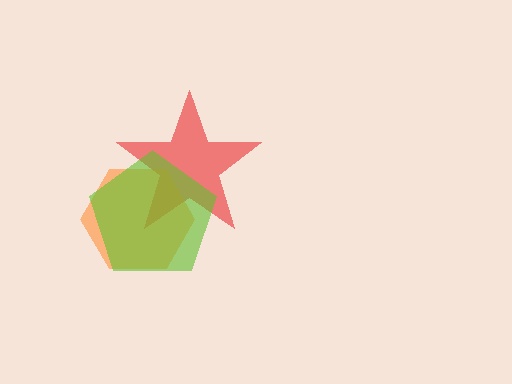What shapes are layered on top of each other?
The layered shapes are: a red star, an orange hexagon, a lime pentagon.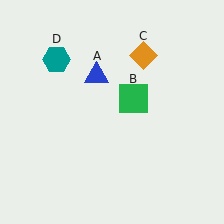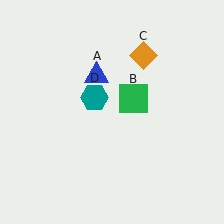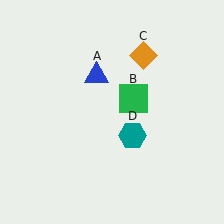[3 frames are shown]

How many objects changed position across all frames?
1 object changed position: teal hexagon (object D).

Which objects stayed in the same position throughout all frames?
Blue triangle (object A) and green square (object B) and orange diamond (object C) remained stationary.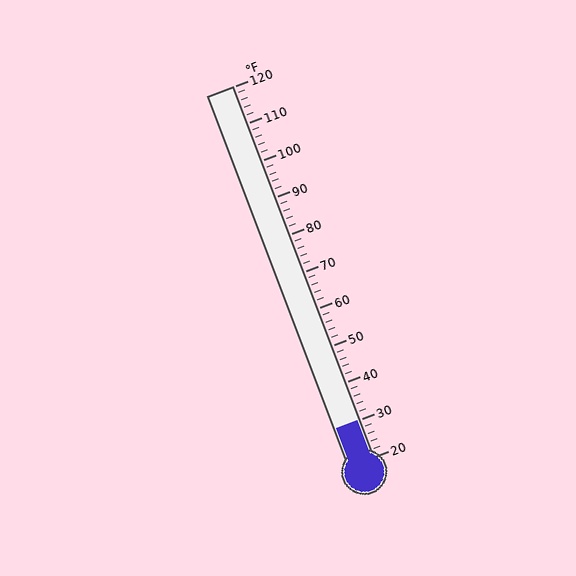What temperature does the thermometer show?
The thermometer shows approximately 30°F.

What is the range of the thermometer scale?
The thermometer scale ranges from 20°F to 120°F.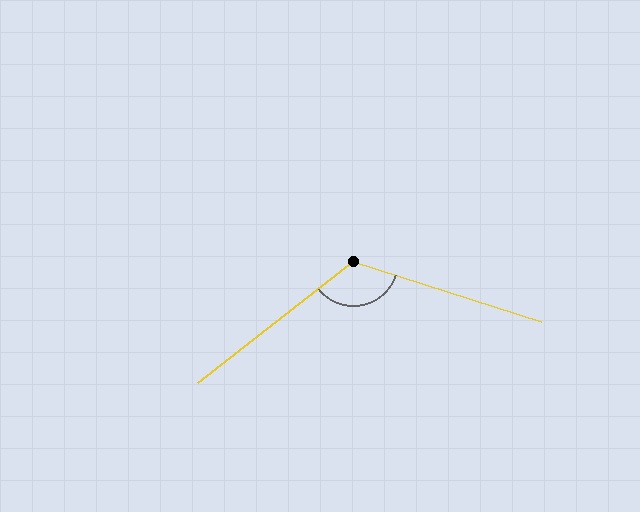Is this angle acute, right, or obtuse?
It is obtuse.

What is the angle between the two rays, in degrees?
Approximately 124 degrees.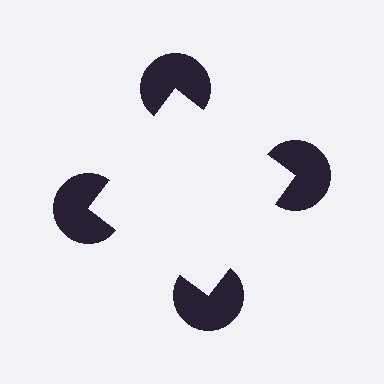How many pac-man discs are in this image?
There are 4 — one at each vertex of the illusory square.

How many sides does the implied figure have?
4 sides.